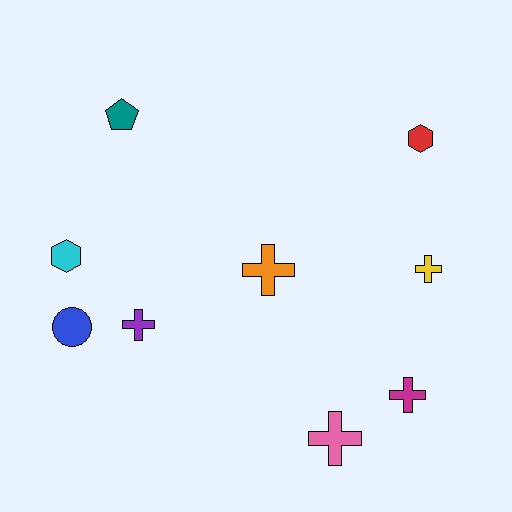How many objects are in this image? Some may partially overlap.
There are 9 objects.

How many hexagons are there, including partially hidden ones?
There are 2 hexagons.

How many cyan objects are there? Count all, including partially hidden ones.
There is 1 cyan object.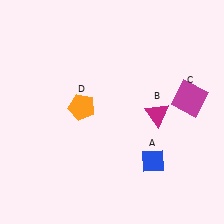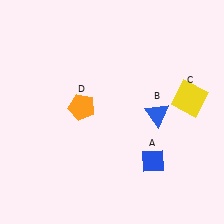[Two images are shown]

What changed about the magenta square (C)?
In Image 1, C is magenta. In Image 2, it changed to yellow.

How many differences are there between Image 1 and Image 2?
There are 2 differences between the two images.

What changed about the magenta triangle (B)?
In Image 1, B is magenta. In Image 2, it changed to blue.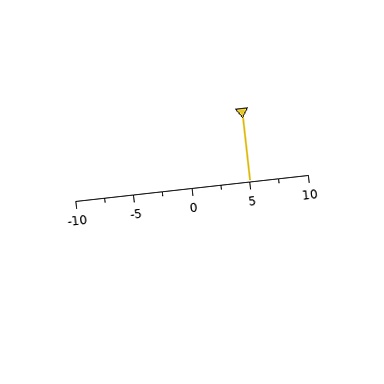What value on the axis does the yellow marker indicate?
The marker indicates approximately 5.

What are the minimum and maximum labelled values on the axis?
The axis runs from -10 to 10.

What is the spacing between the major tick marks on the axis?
The major ticks are spaced 5 apart.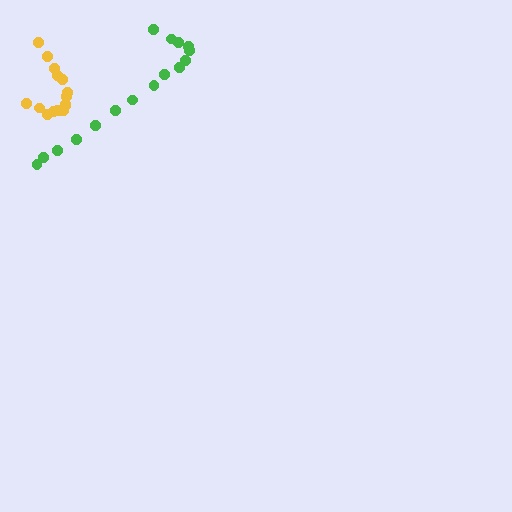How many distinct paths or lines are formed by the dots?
There are 2 distinct paths.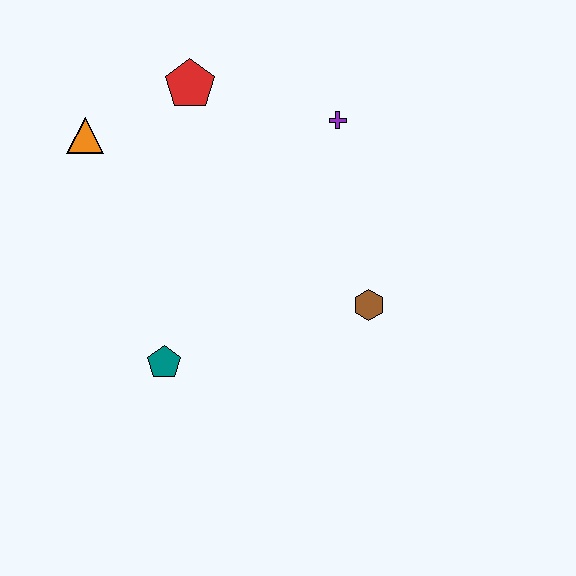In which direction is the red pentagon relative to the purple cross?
The red pentagon is to the left of the purple cross.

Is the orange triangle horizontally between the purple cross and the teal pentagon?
No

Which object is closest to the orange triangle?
The red pentagon is closest to the orange triangle.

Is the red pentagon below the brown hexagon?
No